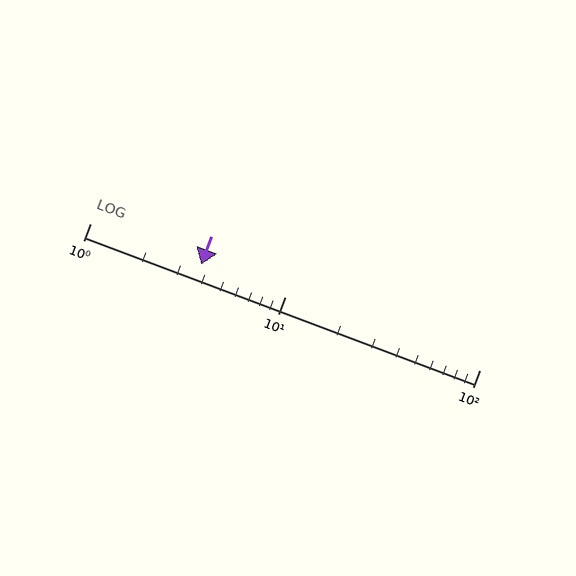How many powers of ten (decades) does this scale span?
The scale spans 2 decades, from 1 to 100.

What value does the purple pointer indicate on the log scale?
The pointer indicates approximately 3.7.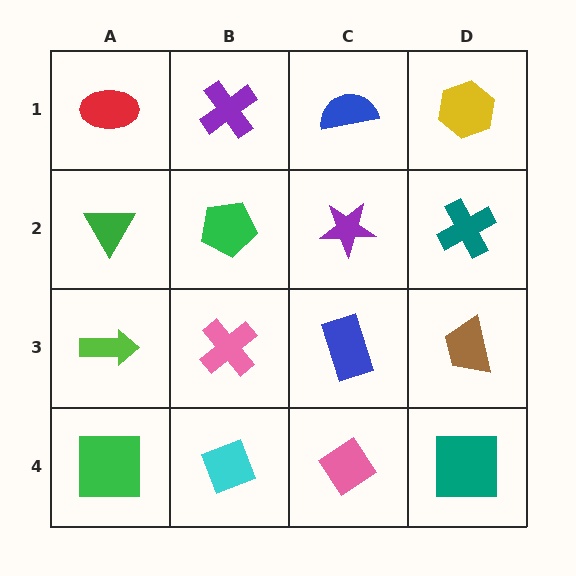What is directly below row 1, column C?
A purple star.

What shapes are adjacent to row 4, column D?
A brown trapezoid (row 3, column D), a pink diamond (row 4, column C).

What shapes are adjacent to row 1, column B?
A green pentagon (row 2, column B), a red ellipse (row 1, column A), a blue semicircle (row 1, column C).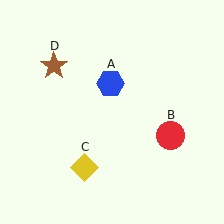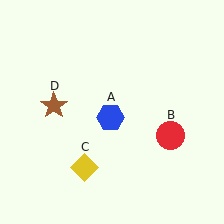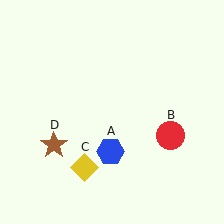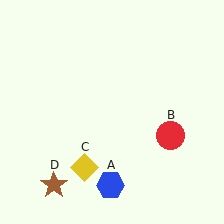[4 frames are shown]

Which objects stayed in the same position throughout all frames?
Red circle (object B) and yellow diamond (object C) remained stationary.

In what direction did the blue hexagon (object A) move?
The blue hexagon (object A) moved down.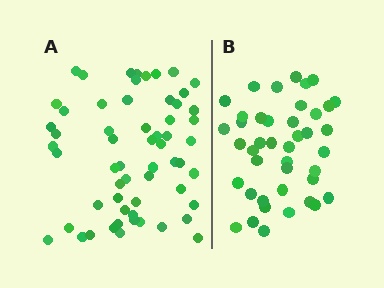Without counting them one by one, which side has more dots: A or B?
Region A (the left region) has more dots.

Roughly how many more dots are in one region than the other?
Region A has approximately 15 more dots than region B.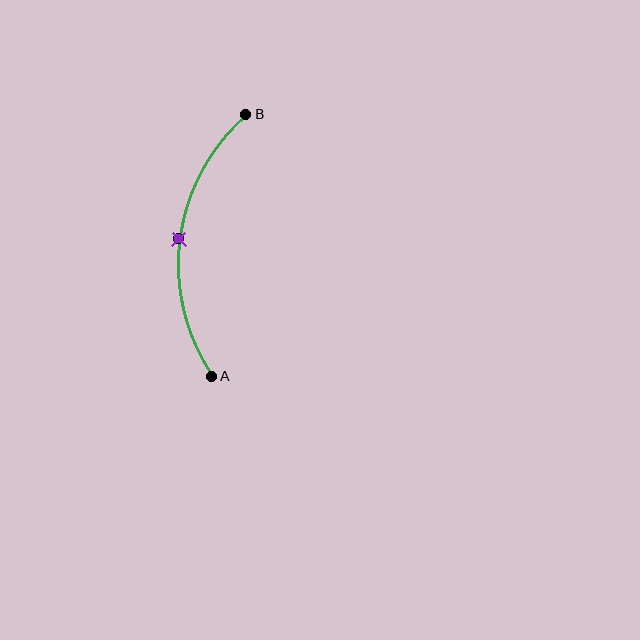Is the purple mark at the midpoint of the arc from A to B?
Yes. The purple mark lies on the arc at equal arc-length from both A and B — it is the arc midpoint.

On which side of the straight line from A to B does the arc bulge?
The arc bulges to the left of the straight line connecting A and B.